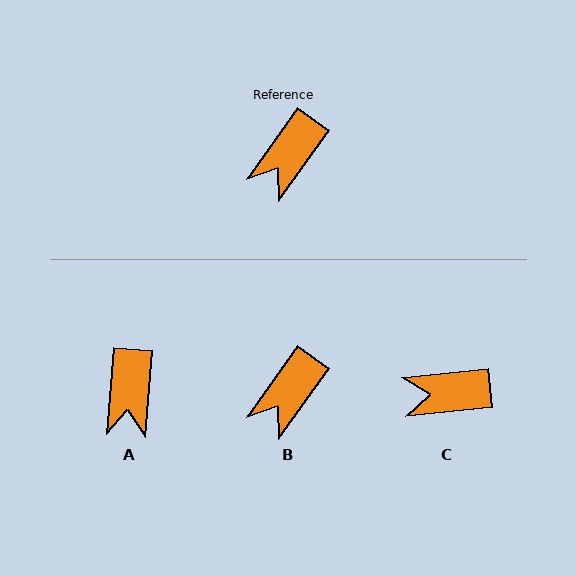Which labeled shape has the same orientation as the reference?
B.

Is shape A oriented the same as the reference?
No, it is off by about 30 degrees.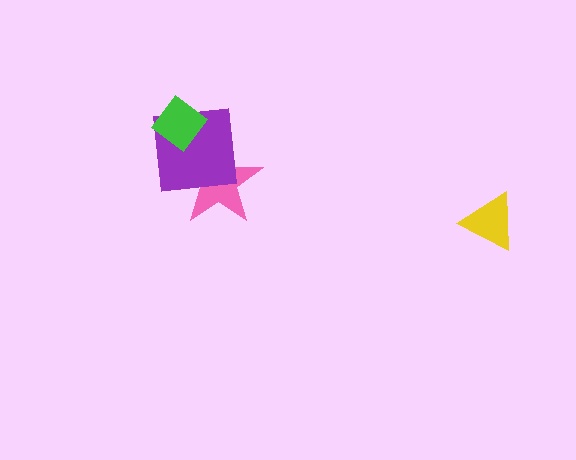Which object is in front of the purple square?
The green diamond is in front of the purple square.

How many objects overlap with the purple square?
2 objects overlap with the purple square.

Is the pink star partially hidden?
Yes, it is partially covered by another shape.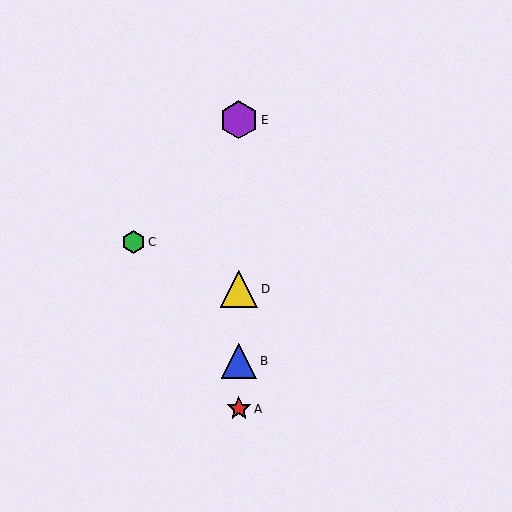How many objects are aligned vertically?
4 objects (A, B, D, E) are aligned vertically.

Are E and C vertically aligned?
No, E is at x≈239 and C is at x≈133.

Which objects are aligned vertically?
Objects A, B, D, E are aligned vertically.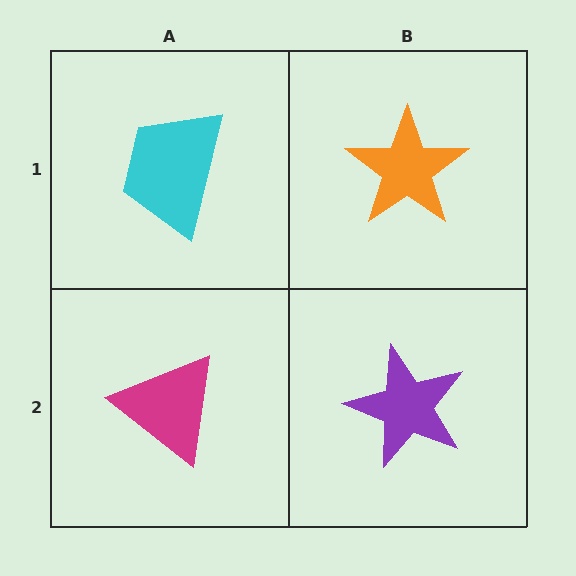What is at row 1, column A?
A cyan trapezoid.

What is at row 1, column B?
An orange star.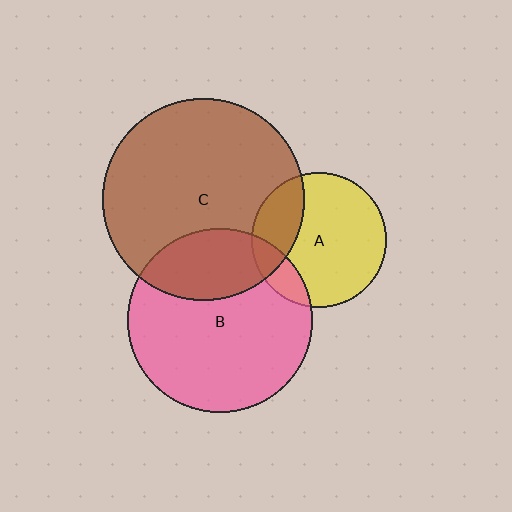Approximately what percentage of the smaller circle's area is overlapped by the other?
Approximately 15%.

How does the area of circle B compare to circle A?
Approximately 1.9 times.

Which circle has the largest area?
Circle C (brown).